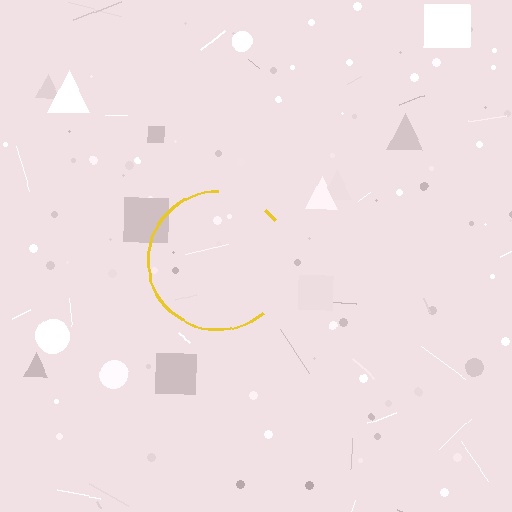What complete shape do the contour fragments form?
The contour fragments form a circle.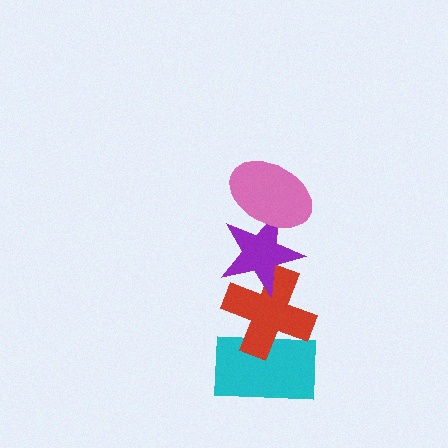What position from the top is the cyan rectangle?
The cyan rectangle is 4th from the top.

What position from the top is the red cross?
The red cross is 3rd from the top.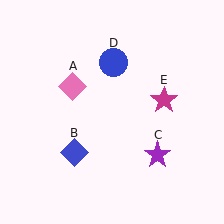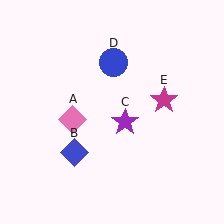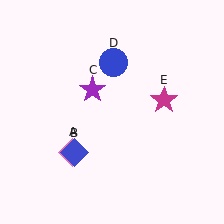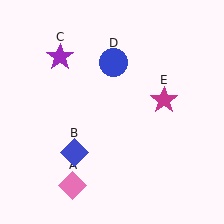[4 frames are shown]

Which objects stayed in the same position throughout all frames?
Blue diamond (object B) and blue circle (object D) and magenta star (object E) remained stationary.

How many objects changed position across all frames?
2 objects changed position: pink diamond (object A), purple star (object C).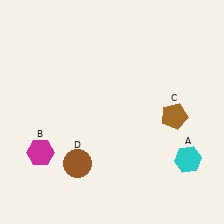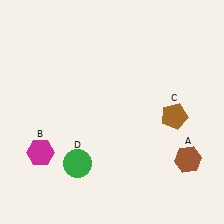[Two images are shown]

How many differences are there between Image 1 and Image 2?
There are 2 differences between the two images.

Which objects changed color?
A changed from cyan to brown. D changed from brown to green.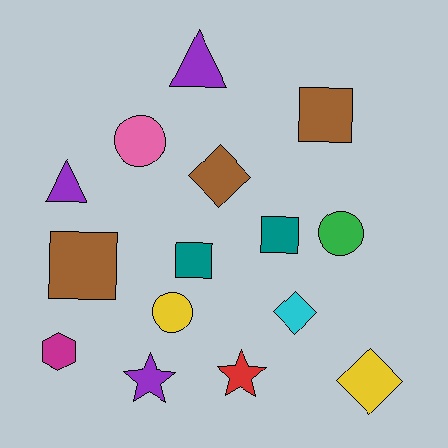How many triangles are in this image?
There are 2 triangles.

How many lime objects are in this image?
There are no lime objects.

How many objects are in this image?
There are 15 objects.